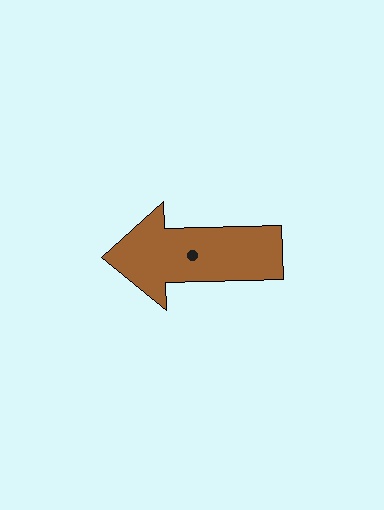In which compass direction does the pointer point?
West.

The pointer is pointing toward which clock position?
Roughly 9 o'clock.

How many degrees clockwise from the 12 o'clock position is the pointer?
Approximately 268 degrees.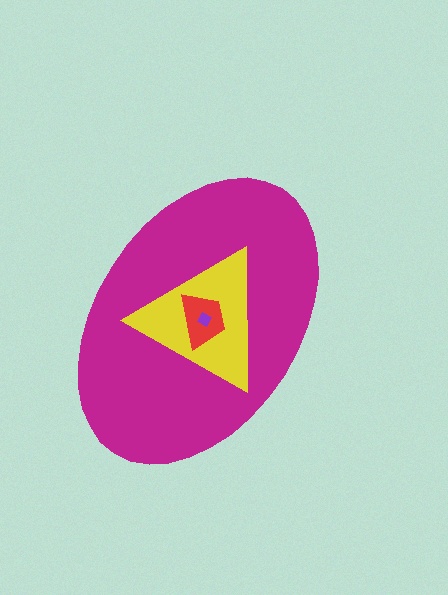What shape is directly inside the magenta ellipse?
The yellow triangle.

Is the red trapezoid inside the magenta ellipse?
Yes.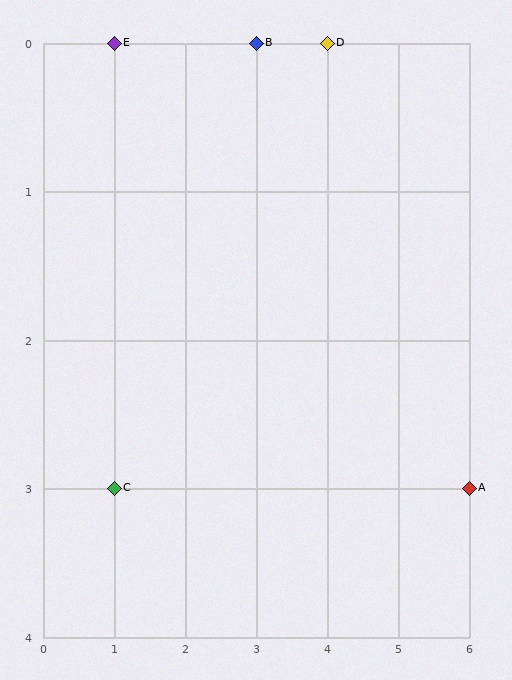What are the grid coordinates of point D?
Point D is at grid coordinates (4, 0).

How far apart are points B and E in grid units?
Points B and E are 2 columns apart.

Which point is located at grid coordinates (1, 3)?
Point C is at (1, 3).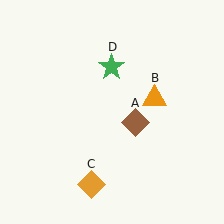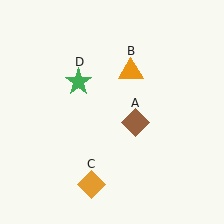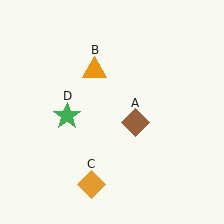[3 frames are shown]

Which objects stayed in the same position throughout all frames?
Brown diamond (object A) and orange diamond (object C) remained stationary.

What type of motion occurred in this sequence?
The orange triangle (object B), green star (object D) rotated counterclockwise around the center of the scene.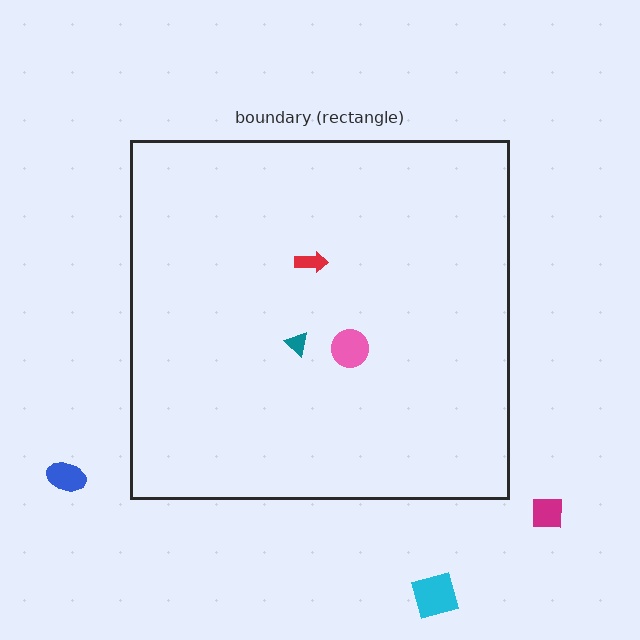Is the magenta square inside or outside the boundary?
Outside.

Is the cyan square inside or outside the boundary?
Outside.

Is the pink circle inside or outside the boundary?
Inside.